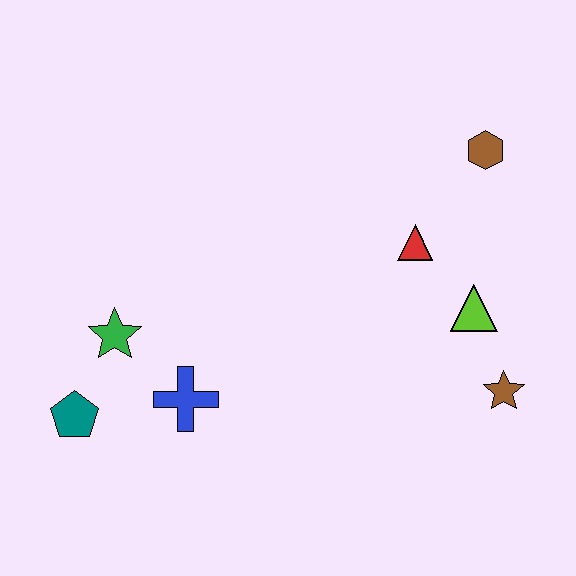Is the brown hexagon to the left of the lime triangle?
No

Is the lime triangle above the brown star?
Yes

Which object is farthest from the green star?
The brown hexagon is farthest from the green star.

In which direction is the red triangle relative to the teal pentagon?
The red triangle is to the right of the teal pentagon.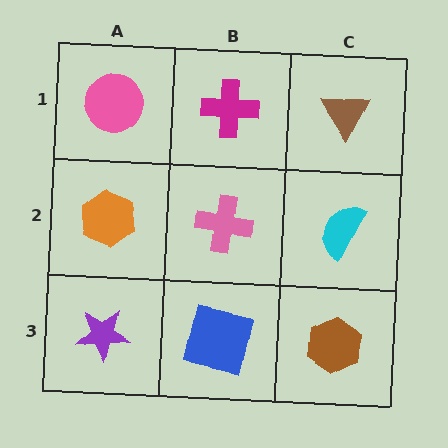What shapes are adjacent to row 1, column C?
A cyan semicircle (row 2, column C), a magenta cross (row 1, column B).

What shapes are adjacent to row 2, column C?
A brown triangle (row 1, column C), a brown hexagon (row 3, column C), a pink cross (row 2, column B).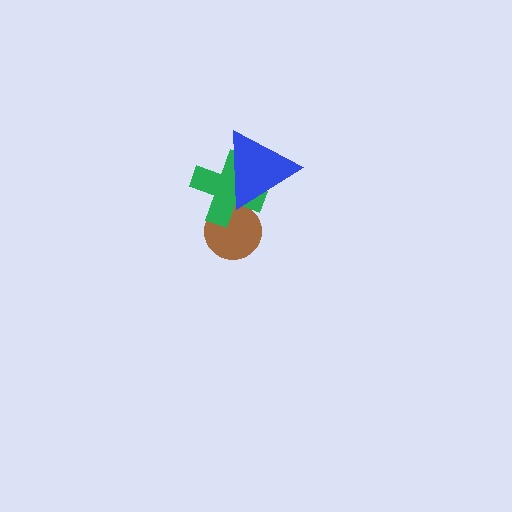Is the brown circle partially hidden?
Yes, it is partially covered by another shape.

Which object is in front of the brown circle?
The green cross is in front of the brown circle.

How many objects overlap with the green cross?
2 objects overlap with the green cross.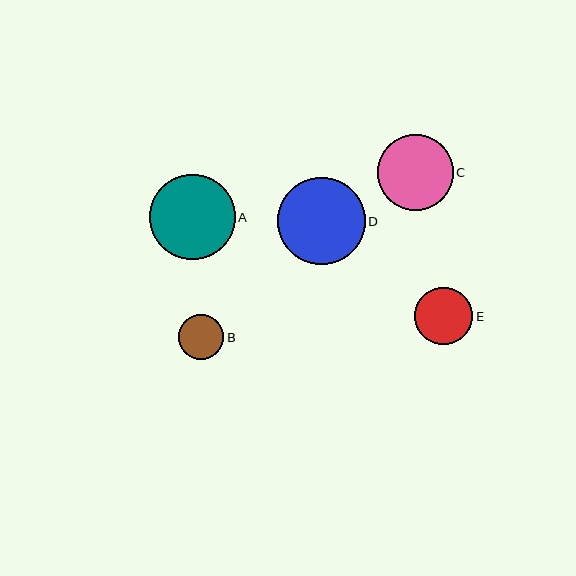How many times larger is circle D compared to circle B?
Circle D is approximately 2.0 times the size of circle B.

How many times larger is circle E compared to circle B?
Circle E is approximately 1.3 times the size of circle B.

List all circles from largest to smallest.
From largest to smallest: D, A, C, E, B.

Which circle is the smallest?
Circle B is the smallest with a size of approximately 45 pixels.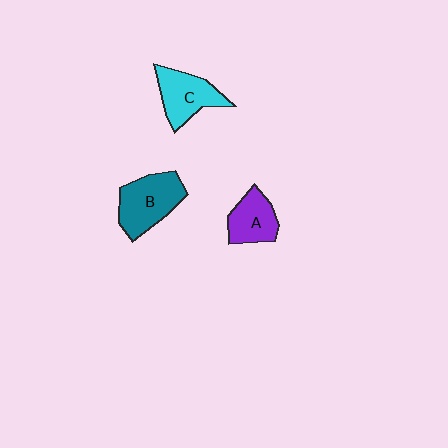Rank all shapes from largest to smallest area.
From largest to smallest: B (teal), C (cyan), A (purple).